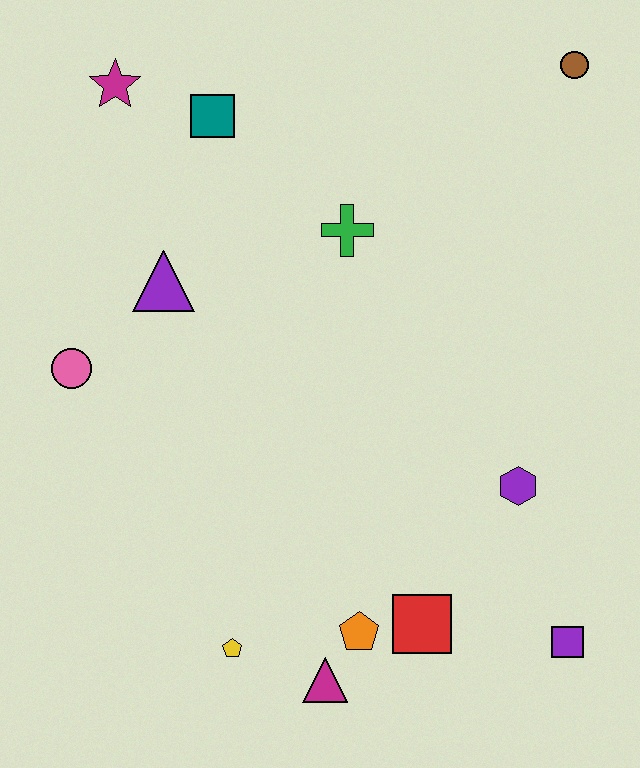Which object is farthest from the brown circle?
The yellow pentagon is farthest from the brown circle.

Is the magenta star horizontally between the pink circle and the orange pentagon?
Yes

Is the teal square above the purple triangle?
Yes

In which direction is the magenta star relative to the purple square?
The magenta star is above the purple square.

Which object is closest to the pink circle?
The purple triangle is closest to the pink circle.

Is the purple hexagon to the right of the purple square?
No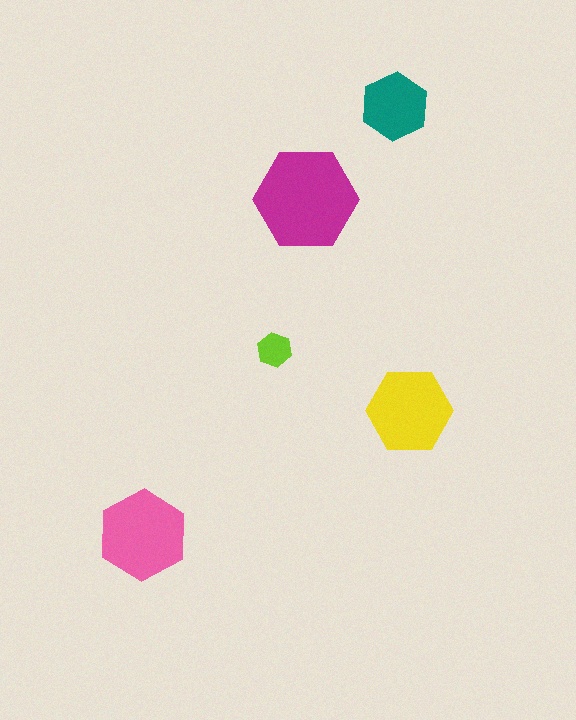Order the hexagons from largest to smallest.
the magenta one, the pink one, the yellow one, the teal one, the lime one.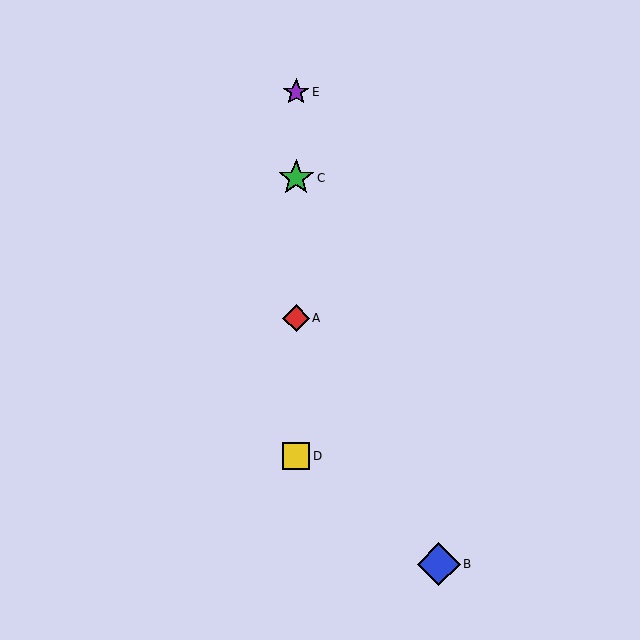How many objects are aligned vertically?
4 objects (A, C, D, E) are aligned vertically.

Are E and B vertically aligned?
No, E is at x≈296 and B is at x≈439.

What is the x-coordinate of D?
Object D is at x≈296.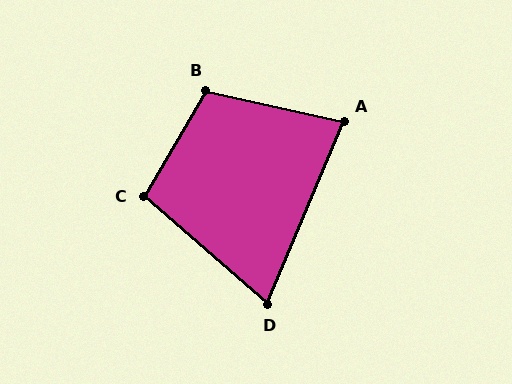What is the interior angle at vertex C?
Approximately 100 degrees (obtuse).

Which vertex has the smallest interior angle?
D, at approximately 72 degrees.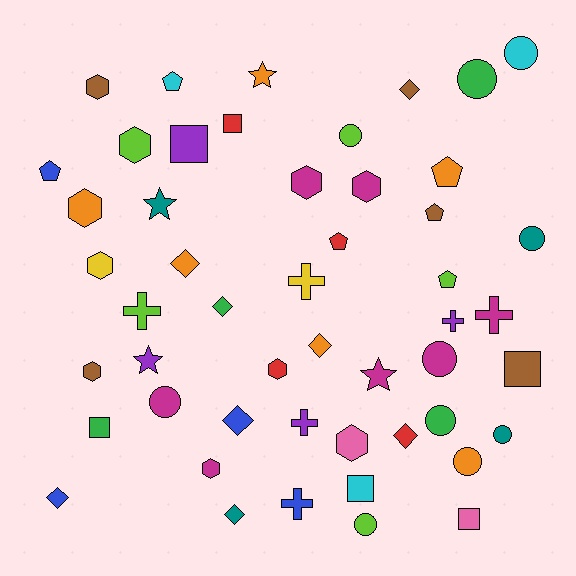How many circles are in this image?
There are 10 circles.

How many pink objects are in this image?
There are 2 pink objects.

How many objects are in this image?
There are 50 objects.